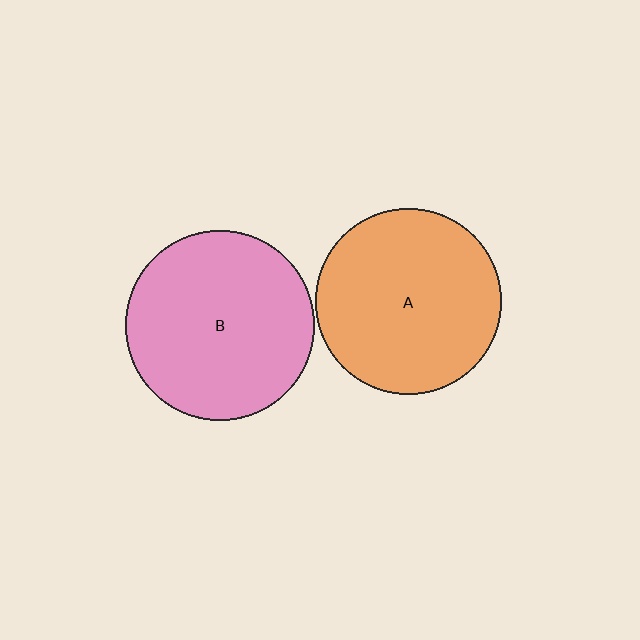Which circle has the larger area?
Circle B (pink).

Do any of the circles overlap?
No, none of the circles overlap.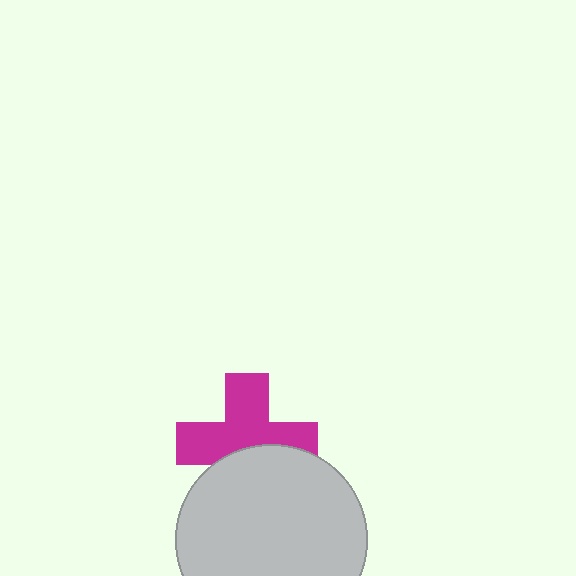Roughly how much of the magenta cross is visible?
About half of it is visible (roughly 63%).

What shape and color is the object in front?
The object in front is a light gray circle.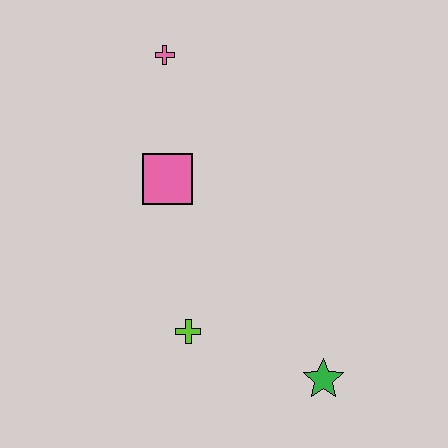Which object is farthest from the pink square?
The green star is farthest from the pink square.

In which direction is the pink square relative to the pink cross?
The pink square is below the pink cross.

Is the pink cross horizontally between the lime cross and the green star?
No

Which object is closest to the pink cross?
The pink square is closest to the pink cross.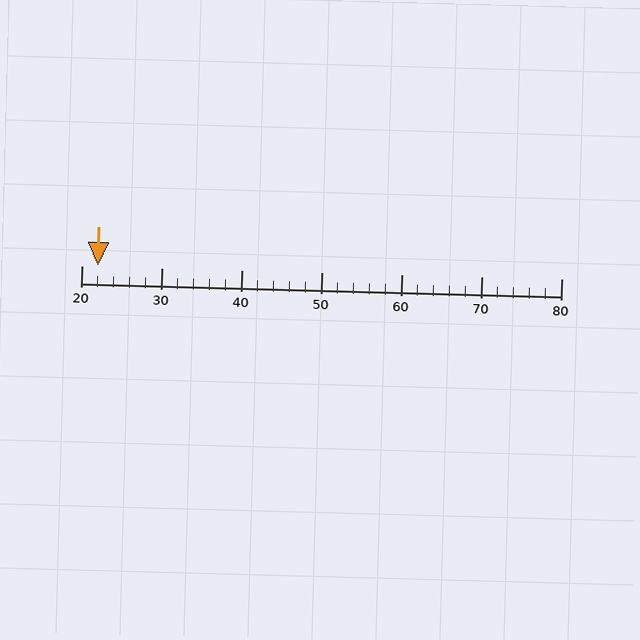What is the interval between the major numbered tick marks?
The major tick marks are spaced 10 units apart.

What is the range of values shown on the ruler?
The ruler shows values from 20 to 80.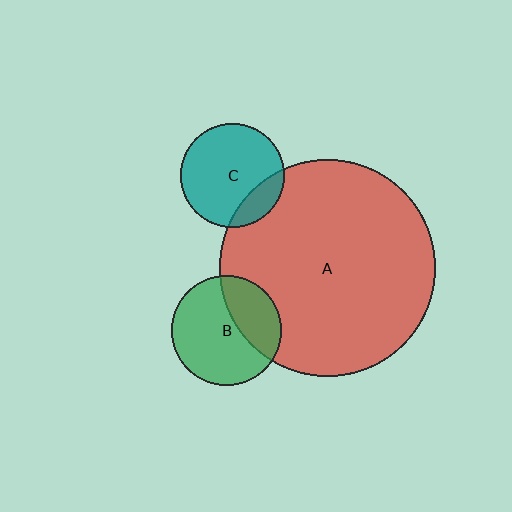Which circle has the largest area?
Circle A (red).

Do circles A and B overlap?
Yes.